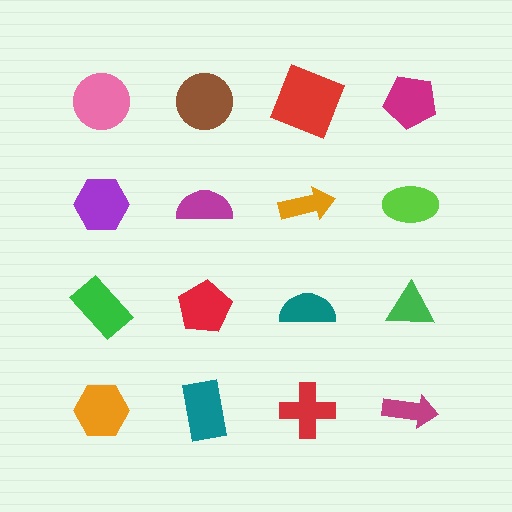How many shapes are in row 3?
4 shapes.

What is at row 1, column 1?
A pink circle.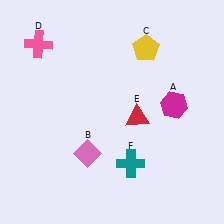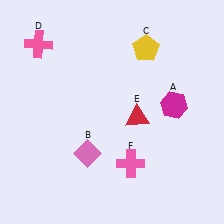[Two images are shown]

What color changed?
The cross (F) changed from teal in Image 1 to pink in Image 2.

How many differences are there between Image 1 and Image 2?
There is 1 difference between the two images.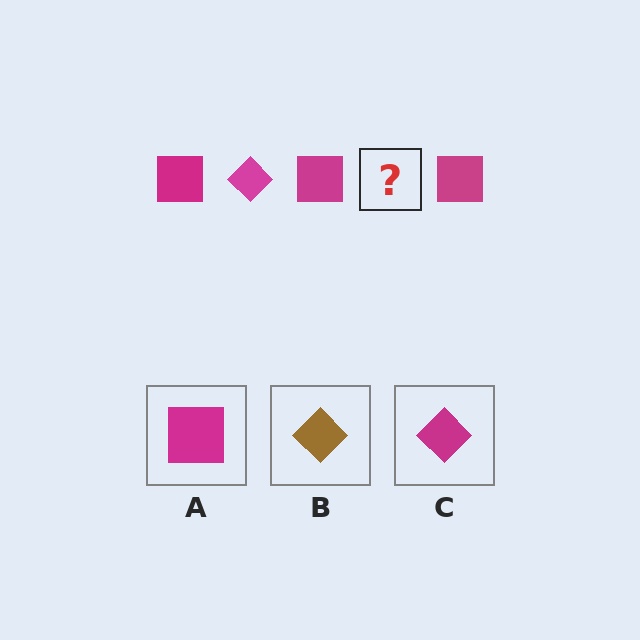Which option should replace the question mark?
Option C.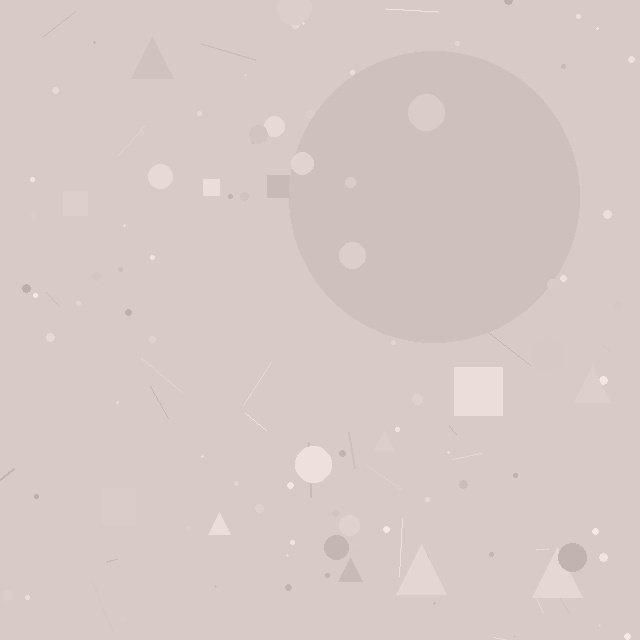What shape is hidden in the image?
A circle is hidden in the image.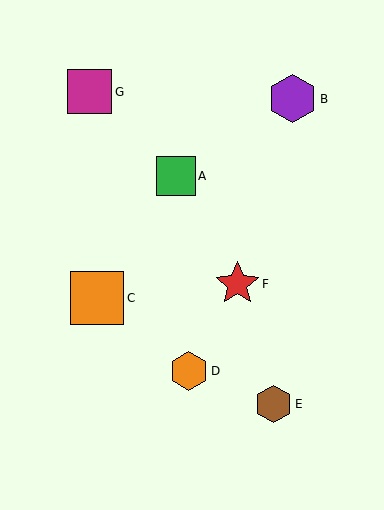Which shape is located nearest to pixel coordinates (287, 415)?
The brown hexagon (labeled E) at (273, 404) is nearest to that location.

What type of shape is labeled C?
Shape C is an orange square.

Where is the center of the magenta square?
The center of the magenta square is at (89, 92).